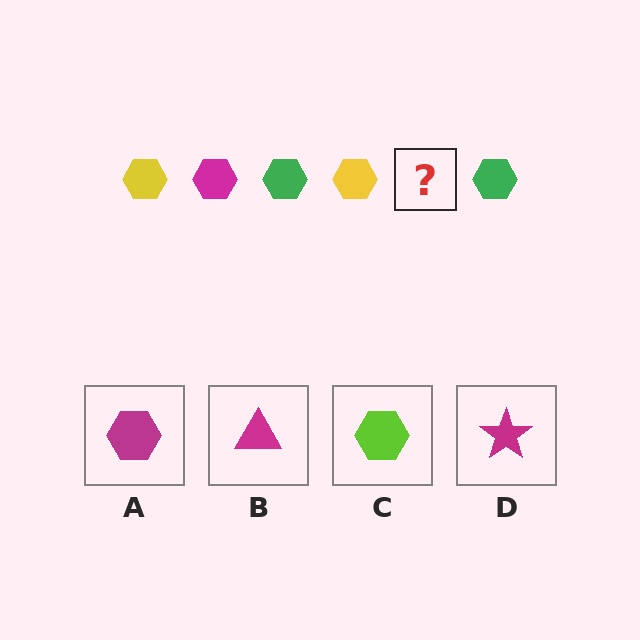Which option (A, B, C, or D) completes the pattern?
A.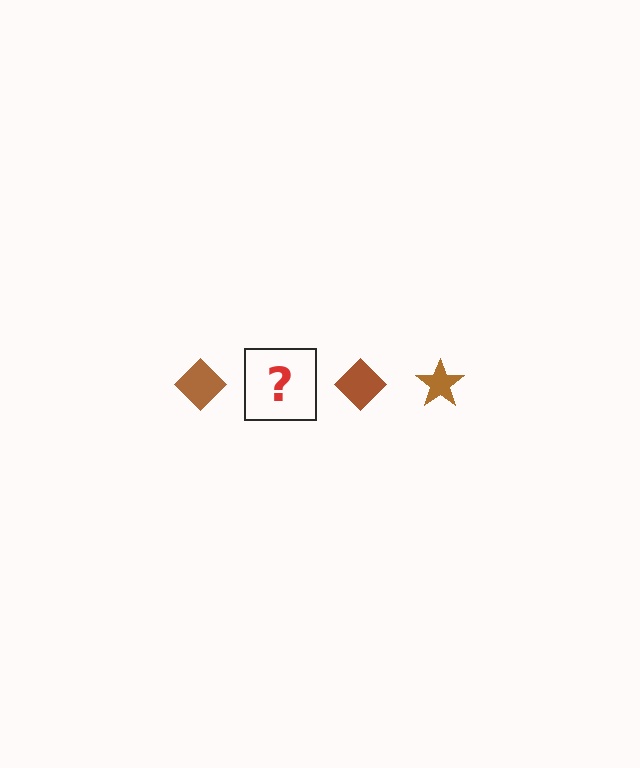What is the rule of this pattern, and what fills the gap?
The rule is that the pattern cycles through diamond, star shapes in brown. The gap should be filled with a brown star.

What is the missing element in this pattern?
The missing element is a brown star.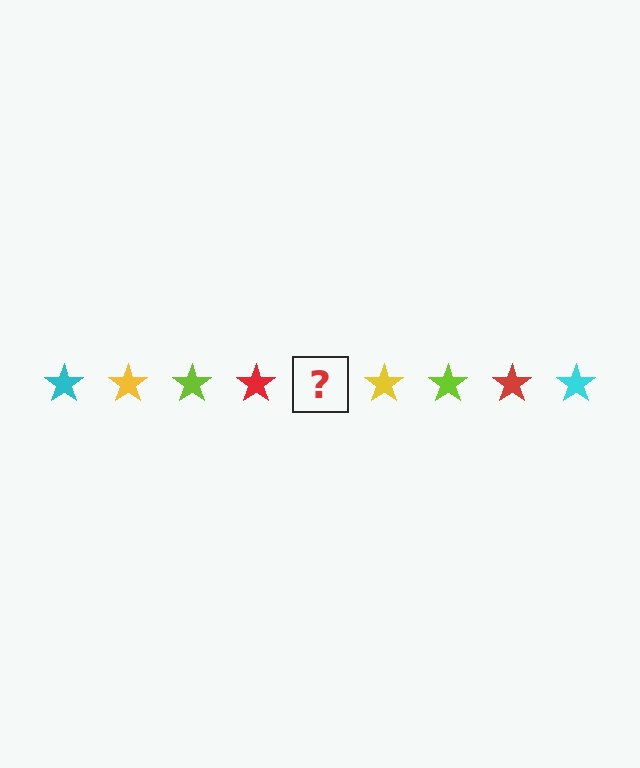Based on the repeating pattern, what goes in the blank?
The blank should be a cyan star.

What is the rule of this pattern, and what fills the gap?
The rule is that the pattern cycles through cyan, yellow, lime, red stars. The gap should be filled with a cyan star.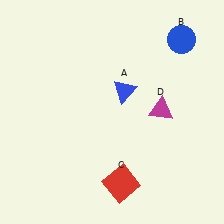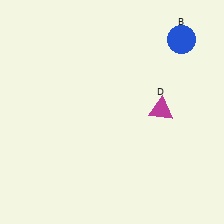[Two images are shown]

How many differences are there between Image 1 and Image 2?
There are 2 differences between the two images.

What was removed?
The blue triangle (A), the red square (C) were removed in Image 2.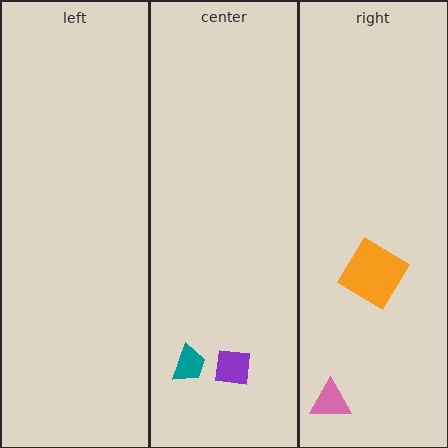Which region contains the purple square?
The center region.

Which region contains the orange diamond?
The right region.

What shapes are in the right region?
The orange diamond, the pink triangle.